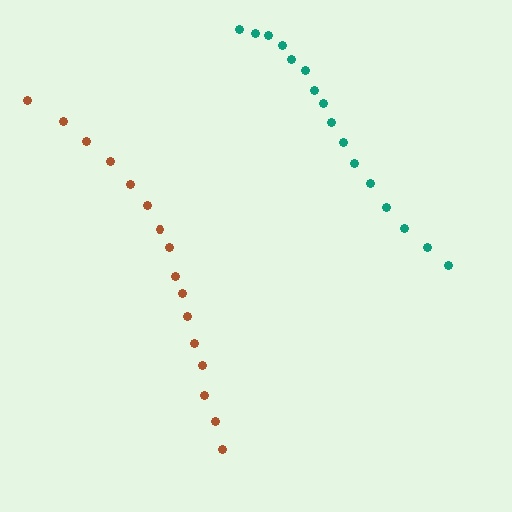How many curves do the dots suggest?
There are 2 distinct paths.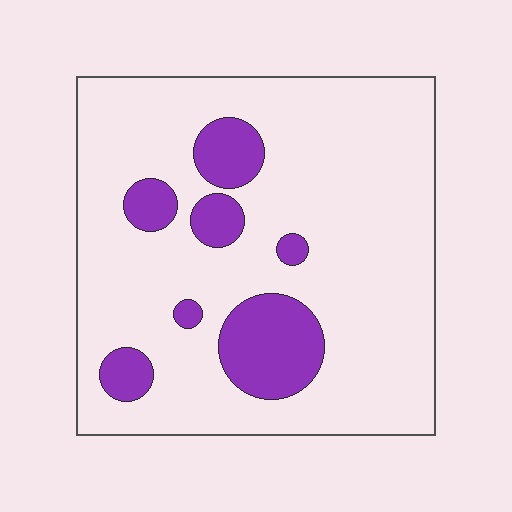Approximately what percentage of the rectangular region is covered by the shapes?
Approximately 15%.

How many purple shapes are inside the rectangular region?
7.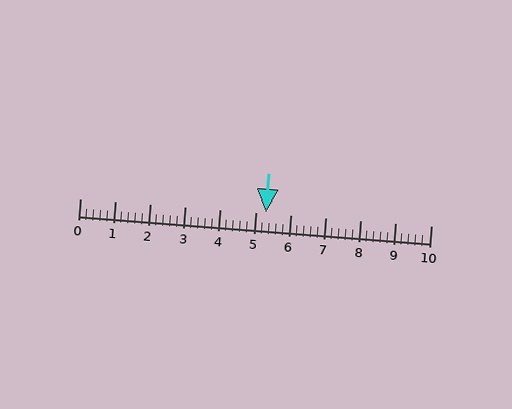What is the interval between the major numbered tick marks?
The major tick marks are spaced 1 units apart.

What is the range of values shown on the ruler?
The ruler shows values from 0 to 10.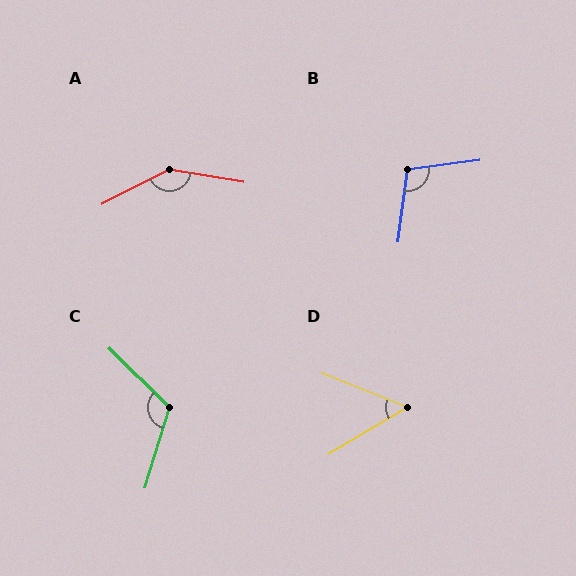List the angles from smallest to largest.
D (52°), B (105°), C (118°), A (144°).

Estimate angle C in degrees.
Approximately 118 degrees.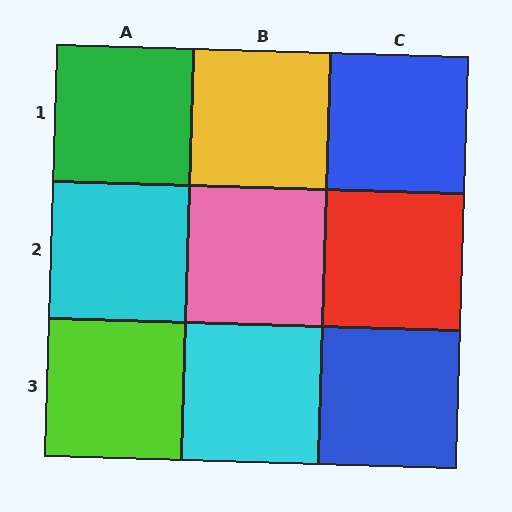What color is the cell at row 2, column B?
Pink.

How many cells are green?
1 cell is green.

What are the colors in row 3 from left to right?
Lime, cyan, blue.